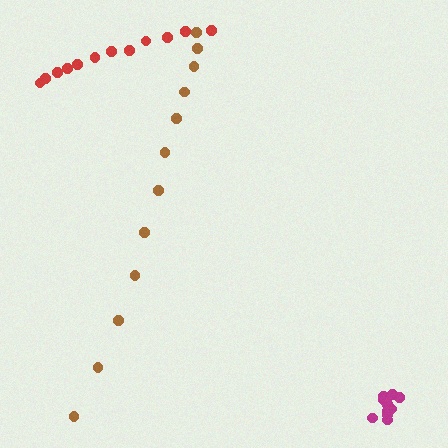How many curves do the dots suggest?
There are 3 distinct paths.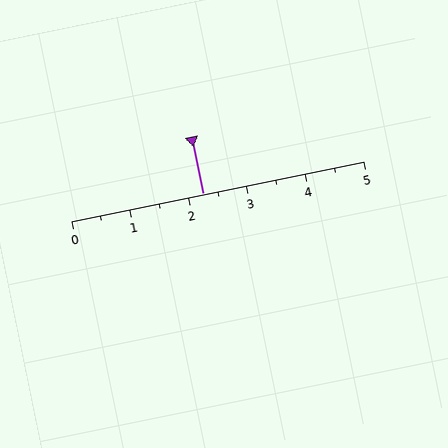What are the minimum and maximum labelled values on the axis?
The axis runs from 0 to 5.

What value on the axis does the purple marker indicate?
The marker indicates approximately 2.2.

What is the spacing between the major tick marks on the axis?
The major ticks are spaced 1 apart.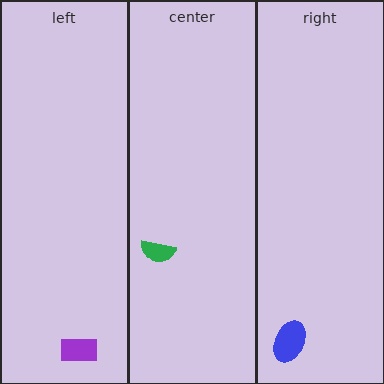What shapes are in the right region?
The blue ellipse.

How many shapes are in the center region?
1.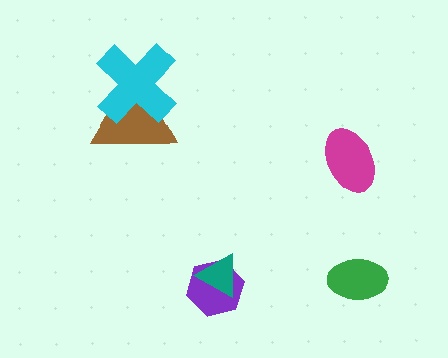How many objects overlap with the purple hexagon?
1 object overlaps with the purple hexagon.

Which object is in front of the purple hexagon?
The teal triangle is in front of the purple hexagon.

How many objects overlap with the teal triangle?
1 object overlaps with the teal triangle.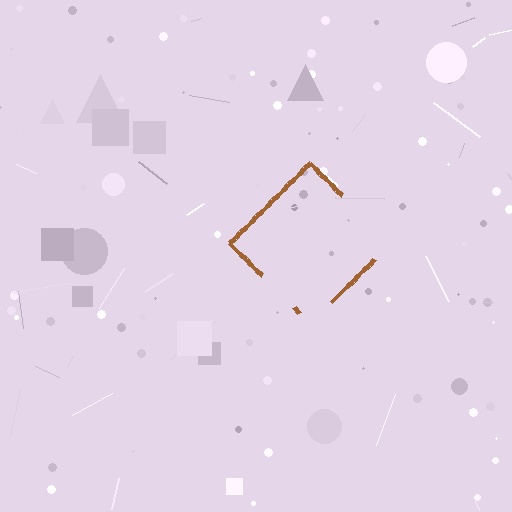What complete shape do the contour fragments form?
The contour fragments form a diamond.